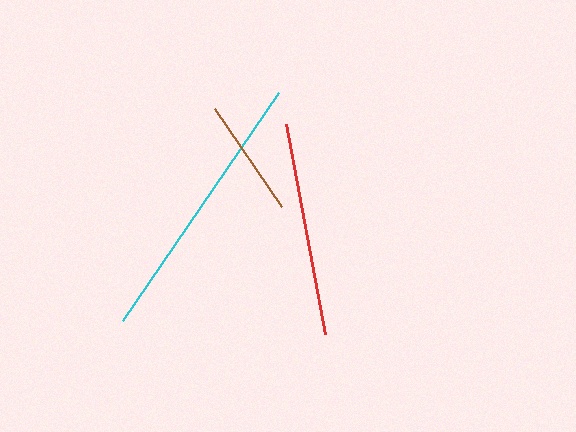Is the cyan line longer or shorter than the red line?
The cyan line is longer than the red line.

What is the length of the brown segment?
The brown segment is approximately 119 pixels long.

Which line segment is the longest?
The cyan line is the longest at approximately 276 pixels.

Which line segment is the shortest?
The brown line is the shortest at approximately 119 pixels.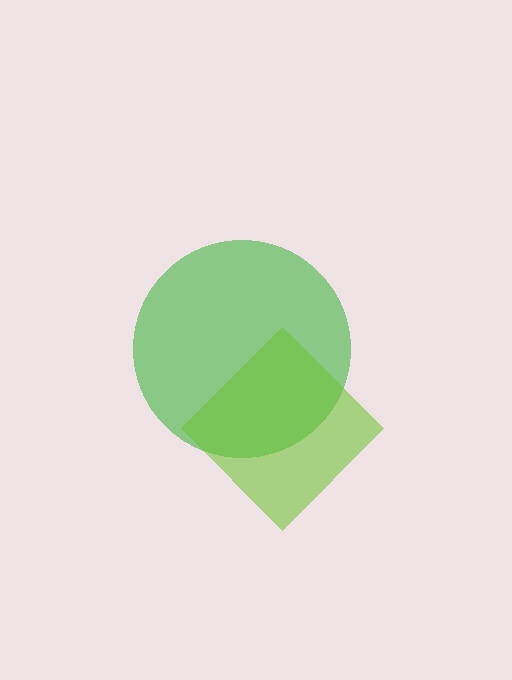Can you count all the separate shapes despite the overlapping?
Yes, there are 2 separate shapes.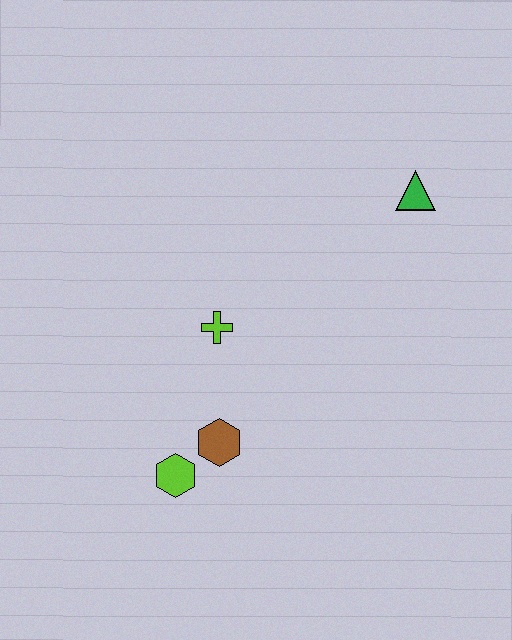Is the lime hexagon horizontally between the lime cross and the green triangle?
No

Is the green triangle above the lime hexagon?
Yes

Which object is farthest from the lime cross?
The green triangle is farthest from the lime cross.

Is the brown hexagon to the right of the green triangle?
No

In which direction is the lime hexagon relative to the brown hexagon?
The lime hexagon is to the left of the brown hexagon.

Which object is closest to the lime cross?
The brown hexagon is closest to the lime cross.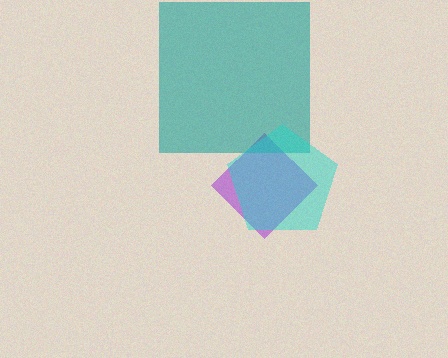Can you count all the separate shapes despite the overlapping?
Yes, there are 3 separate shapes.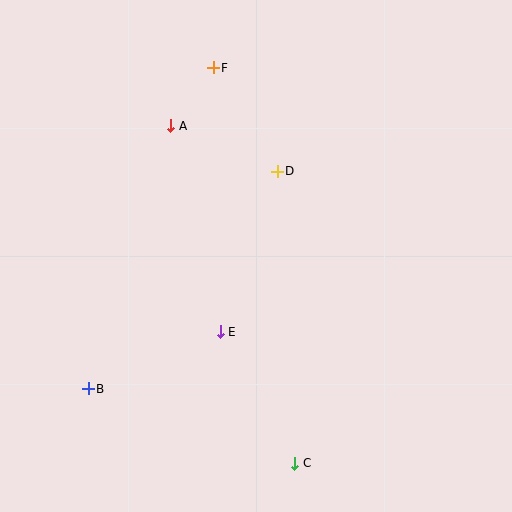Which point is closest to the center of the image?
Point E at (220, 332) is closest to the center.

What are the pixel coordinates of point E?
Point E is at (220, 332).